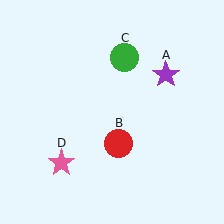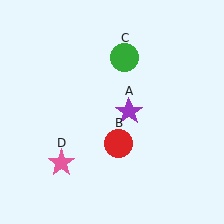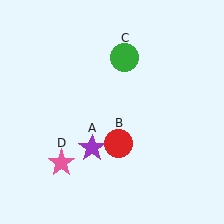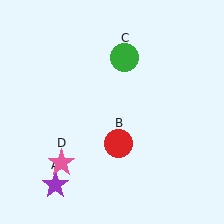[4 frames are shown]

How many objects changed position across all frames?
1 object changed position: purple star (object A).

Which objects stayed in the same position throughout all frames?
Red circle (object B) and green circle (object C) and pink star (object D) remained stationary.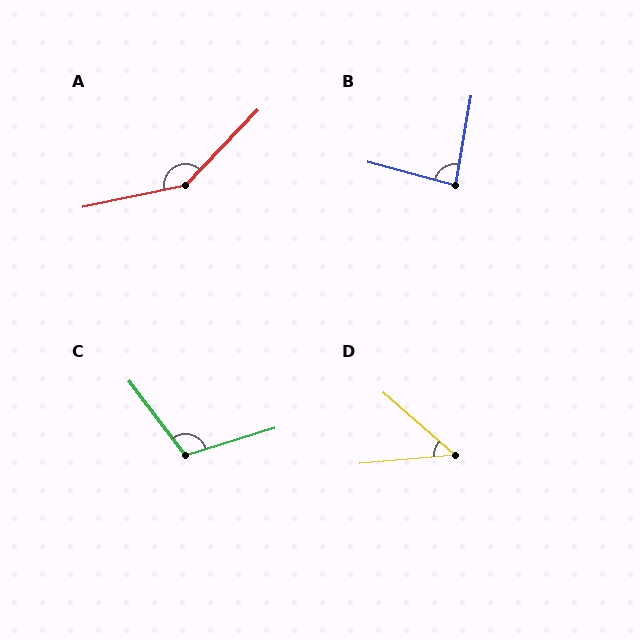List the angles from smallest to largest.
D (46°), B (85°), C (110°), A (145°).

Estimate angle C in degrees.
Approximately 110 degrees.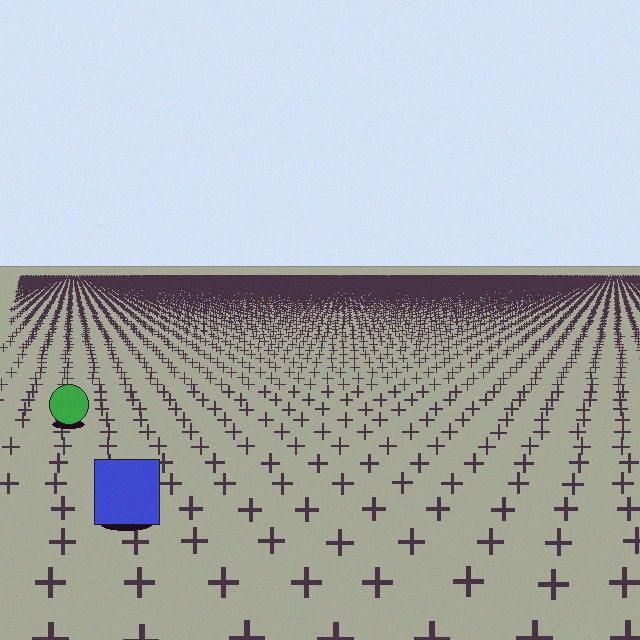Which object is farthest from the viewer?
The green circle is farthest from the viewer. It appears smaller and the ground texture around it is denser.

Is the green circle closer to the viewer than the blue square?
No. The blue square is closer — you can tell from the texture gradient: the ground texture is coarser near it.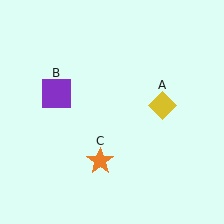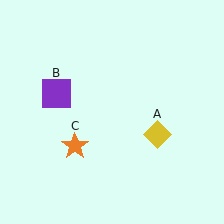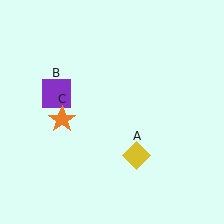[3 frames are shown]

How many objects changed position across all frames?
2 objects changed position: yellow diamond (object A), orange star (object C).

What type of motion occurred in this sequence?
The yellow diamond (object A), orange star (object C) rotated clockwise around the center of the scene.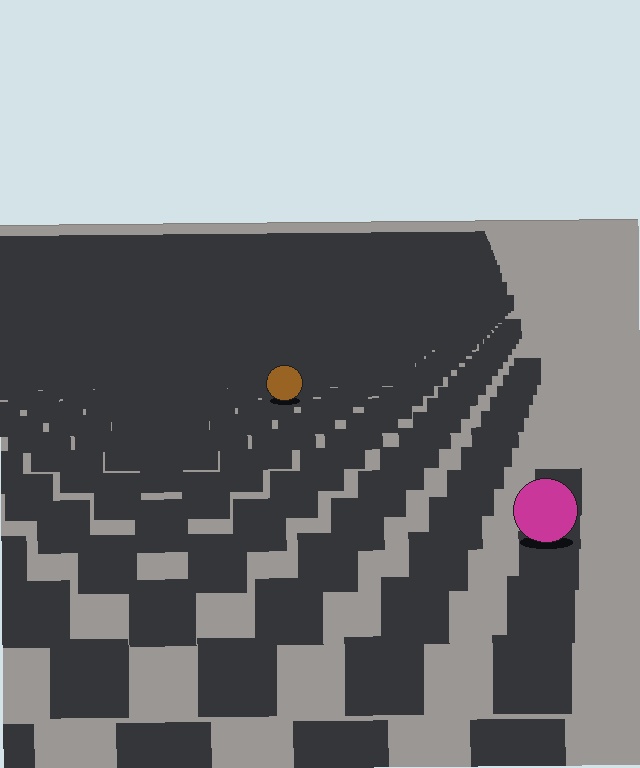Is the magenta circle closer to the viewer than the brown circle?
Yes. The magenta circle is closer — you can tell from the texture gradient: the ground texture is coarser near it.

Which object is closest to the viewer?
The magenta circle is closest. The texture marks near it are larger and more spread out.